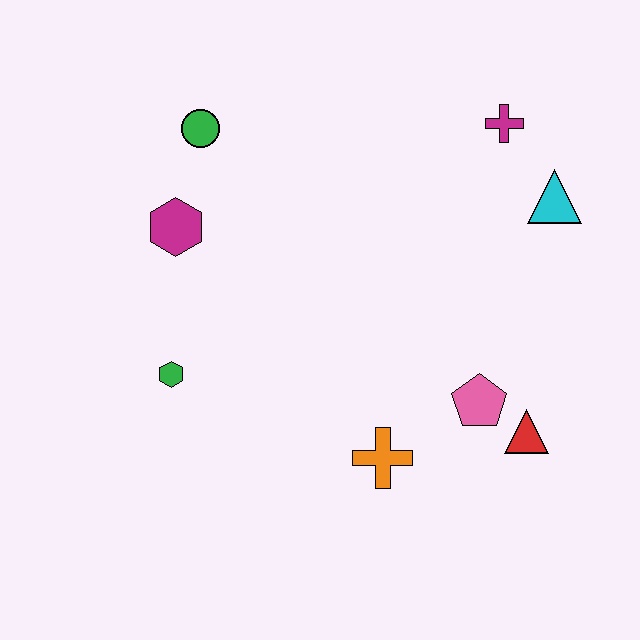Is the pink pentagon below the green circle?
Yes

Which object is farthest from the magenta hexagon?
The red triangle is farthest from the magenta hexagon.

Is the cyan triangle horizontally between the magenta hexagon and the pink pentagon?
No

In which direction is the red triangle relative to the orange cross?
The red triangle is to the right of the orange cross.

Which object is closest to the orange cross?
The pink pentagon is closest to the orange cross.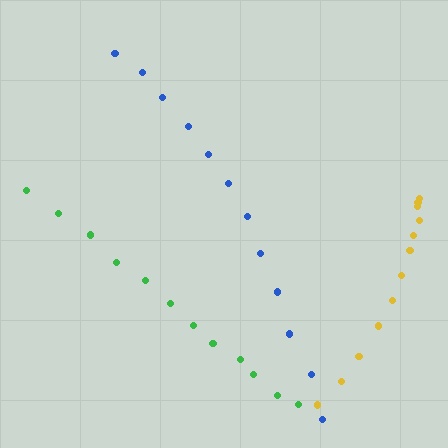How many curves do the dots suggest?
There are 3 distinct paths.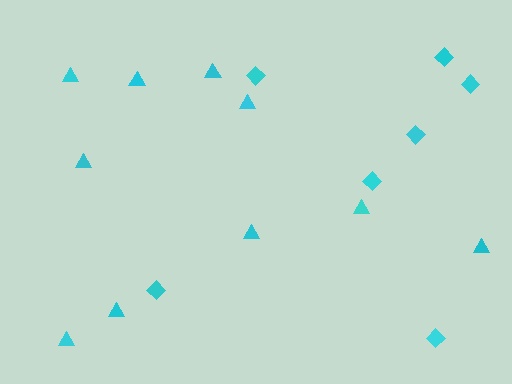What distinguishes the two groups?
There are 2 groups: one group of triangles (10) and one group of diamonds (7).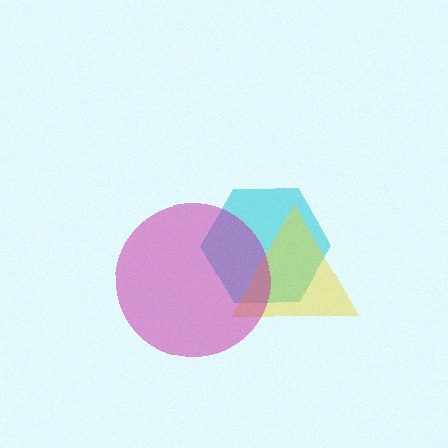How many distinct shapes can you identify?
There are 3 distinct shapes: a cyan hexagon, a yellow triangle, a magenta circle.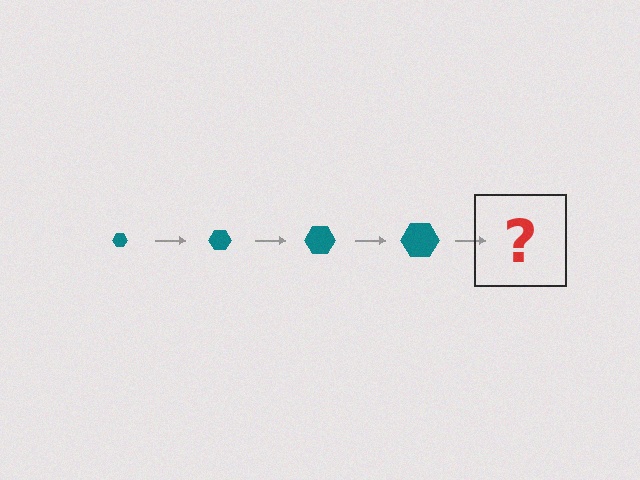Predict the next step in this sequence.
The next step is a teal hexagon, larger than the previous one.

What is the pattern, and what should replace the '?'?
The pattern is that the hexagon gets progressively larger each step. The '?' should be a teal hexagon, larger than the previous one.